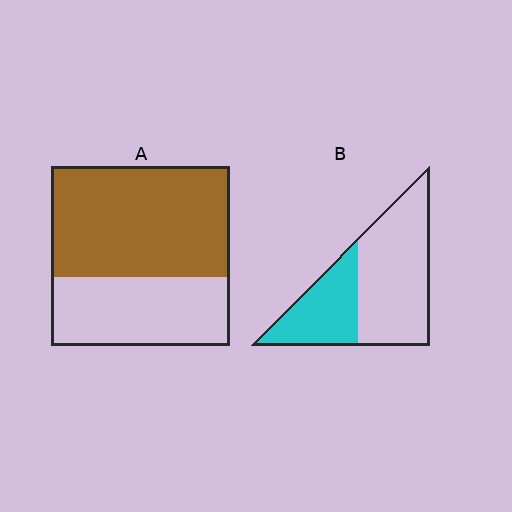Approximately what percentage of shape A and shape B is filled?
A is approximately 60% and B is approximately 35%.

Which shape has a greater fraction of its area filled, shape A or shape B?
Shape A.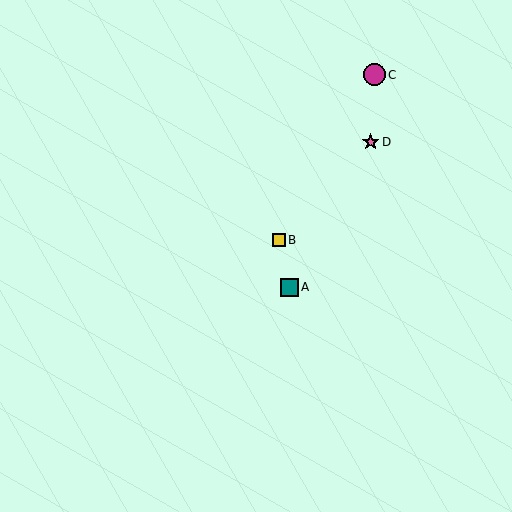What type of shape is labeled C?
Shape C is a magenta circle.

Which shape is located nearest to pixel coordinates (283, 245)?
The yellow square (labeled B) at (279, 240) is nearest to that location.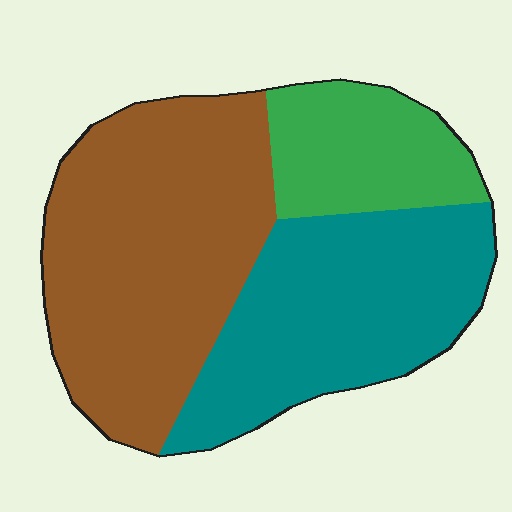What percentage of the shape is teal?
Teal covers about 35% of the shape.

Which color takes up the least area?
Green, at roughly 20%.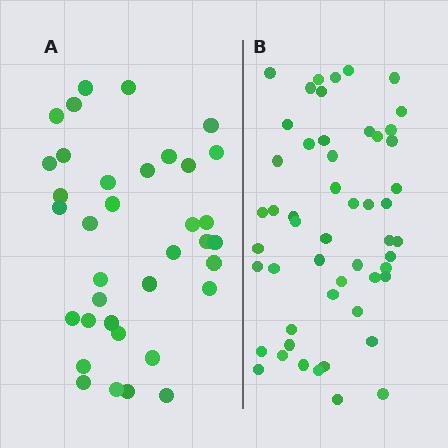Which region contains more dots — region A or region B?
Region B (the right region) has more dots.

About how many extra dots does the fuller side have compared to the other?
Region B has approximately 15 more dots than region A.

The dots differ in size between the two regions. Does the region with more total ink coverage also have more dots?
No. Region A has more total ink coverage because its dots are larger, but region B actually contains more individual dots. Total area can be misleading — the number of items is what matters here.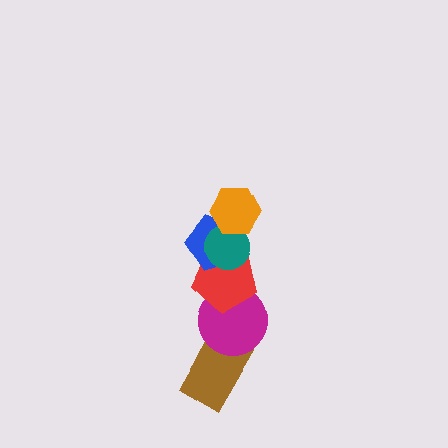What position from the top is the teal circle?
The teal circle is 2nd from the top.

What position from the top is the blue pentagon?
The blue pentagon is 3rd from the top.